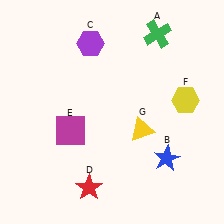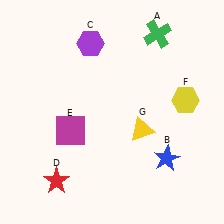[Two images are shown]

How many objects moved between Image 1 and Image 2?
1 object moved between the two images.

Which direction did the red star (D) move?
The red star (D) moved left.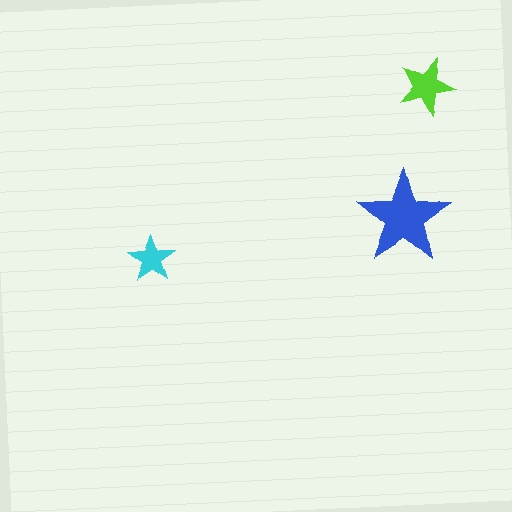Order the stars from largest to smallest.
the blue one, the lime one, the cyan one.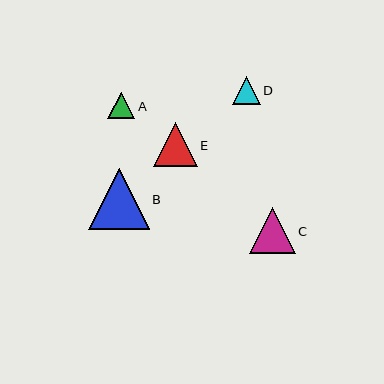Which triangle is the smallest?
Triangle A is the smallest with a size of approximately 27 pixels.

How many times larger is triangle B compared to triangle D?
Triangle B is approximately 2.2 times the size of triangle D.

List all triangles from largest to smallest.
From largest to smallest: B, C, E, D, A.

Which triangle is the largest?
Triangle B is the largest with a size of approximately 60 pixels.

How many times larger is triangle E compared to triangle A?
Triangle E is approximately 1.6 times the size of triangle A.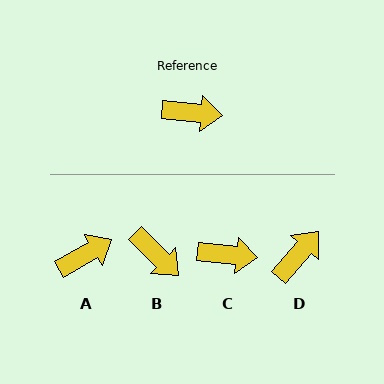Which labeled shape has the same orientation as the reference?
C.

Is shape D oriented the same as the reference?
No, it is off by about 54 degrees.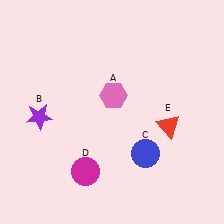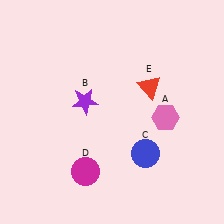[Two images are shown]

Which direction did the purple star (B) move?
The purple star (B) moved right.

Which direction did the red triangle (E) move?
The red triangle (E) moved up.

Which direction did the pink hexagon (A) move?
The pink hexagon (A) moved right.